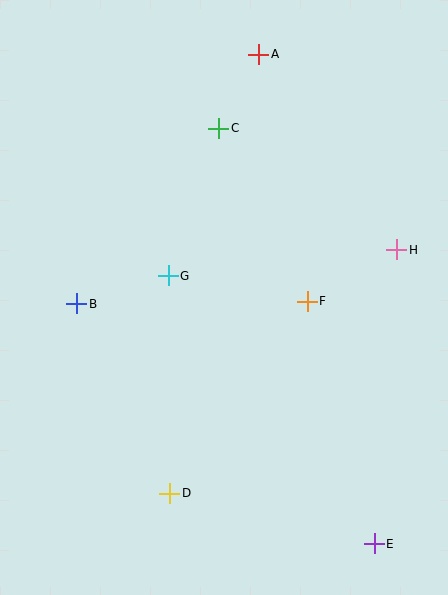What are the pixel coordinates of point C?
Point C is at (219, 128).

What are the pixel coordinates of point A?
Point A is at (259, 54).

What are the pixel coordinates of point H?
Point H is at (396, 250).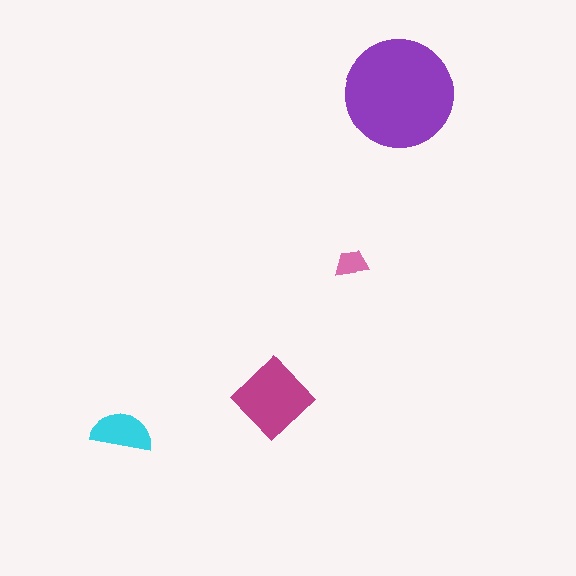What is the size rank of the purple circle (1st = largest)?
1st.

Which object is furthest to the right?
The purple circle is rightmost.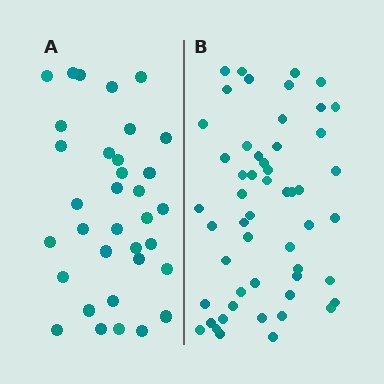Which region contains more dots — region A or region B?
Region B (the right region) has more dots.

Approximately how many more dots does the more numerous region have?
Region B has approximately 20 more dots than region A.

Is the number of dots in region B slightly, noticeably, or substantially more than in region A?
Region B has substantially more. The ratio is roughly 1.6 to 1.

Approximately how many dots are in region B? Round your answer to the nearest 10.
About 50 dots. (The exact count is 53, which rounds to 50.)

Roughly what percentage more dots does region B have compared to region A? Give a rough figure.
About 55% more.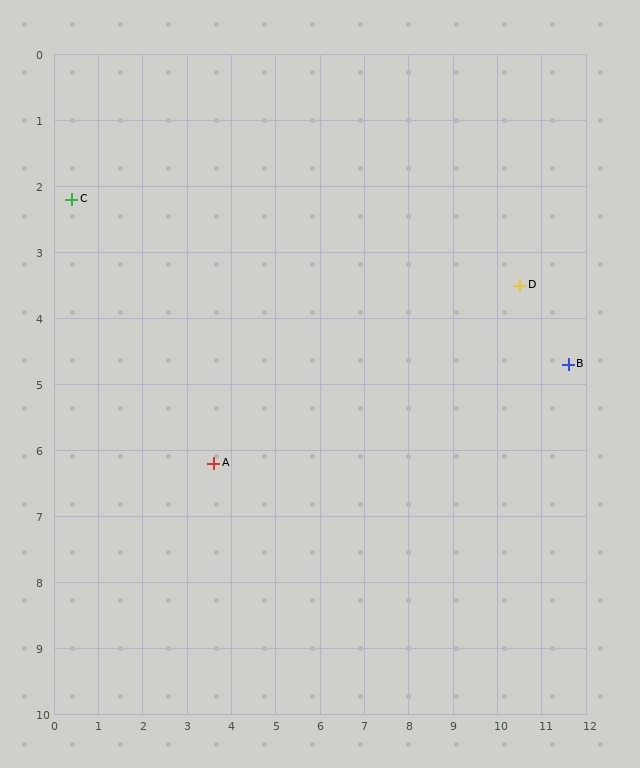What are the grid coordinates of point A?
Point A is at approximately (3.6, 6.2).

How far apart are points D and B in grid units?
Points D and B are about 1.6 grid units apart.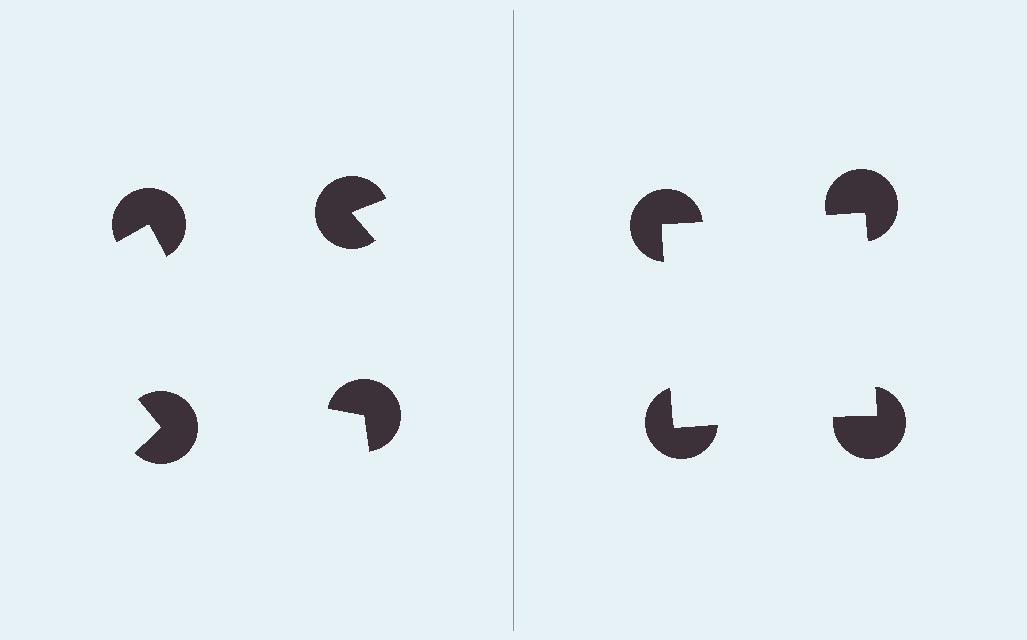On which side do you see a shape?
An illusory square appears on the right side. On the left side the wedge cuts are rotated, so no coherent shape forms.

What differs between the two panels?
The pac-man discs are positioned identically on both sides; only the wedge orientations differ. On the right they align to a square; on the left they are misaligned.